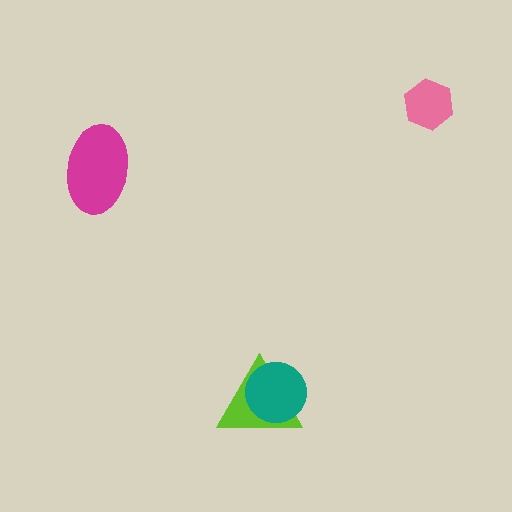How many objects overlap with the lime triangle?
1 object overlaps with the lime triangle.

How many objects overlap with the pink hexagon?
0 objects overlap with the pink hexagon.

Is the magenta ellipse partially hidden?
No, no other shape covers it.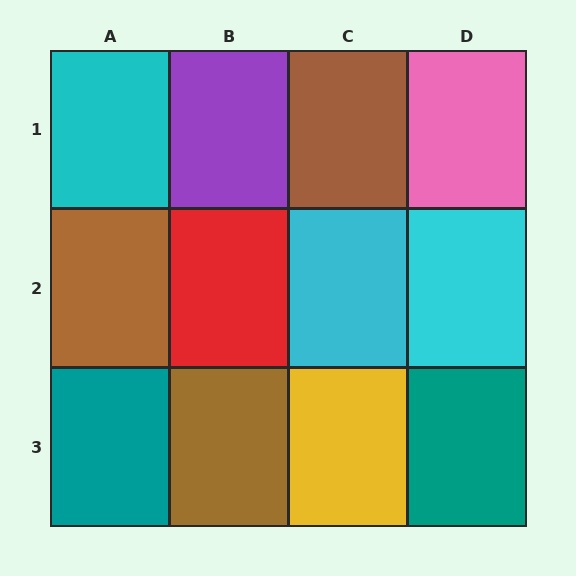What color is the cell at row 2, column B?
Red.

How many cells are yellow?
1 cell is yellow.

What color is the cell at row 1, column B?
Purple.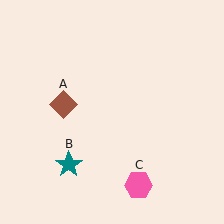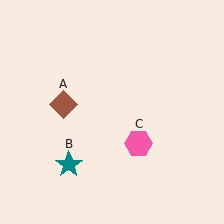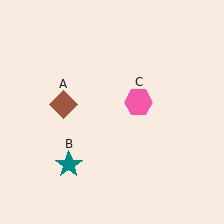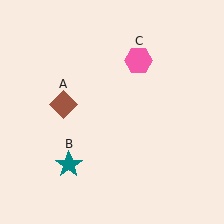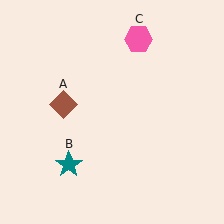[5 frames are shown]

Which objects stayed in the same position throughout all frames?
Brown diamond (object A) and teal star (object B) remained stationary.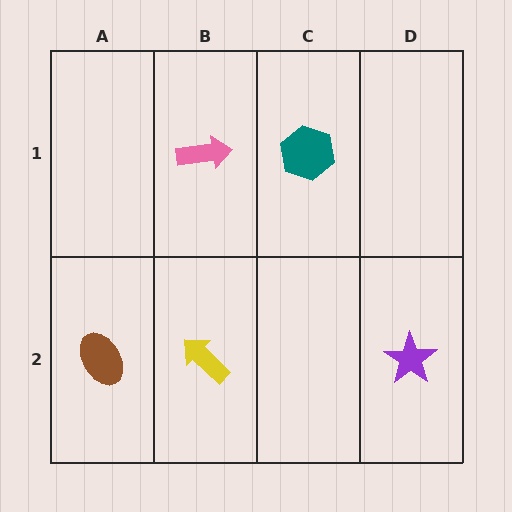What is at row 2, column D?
A purple star.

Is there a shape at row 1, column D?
No, that cell is empty.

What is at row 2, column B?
A yellow arrow.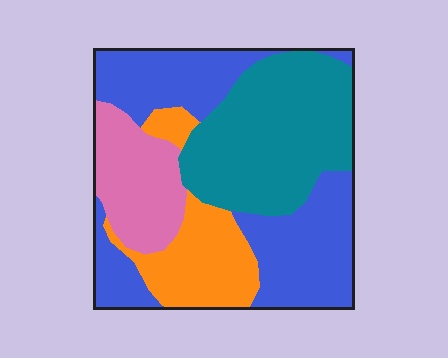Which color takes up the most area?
Blue, at roughly 35%.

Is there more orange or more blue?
Blue.